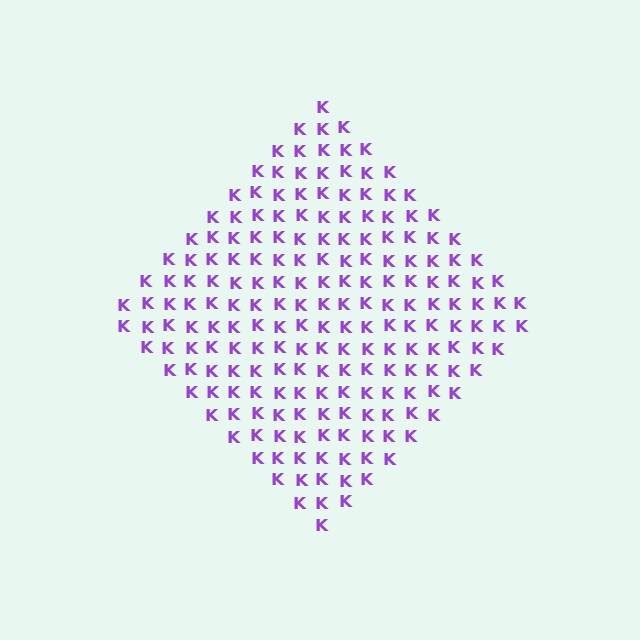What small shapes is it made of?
It is made of small letter K's.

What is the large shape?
The large shape is a diamond.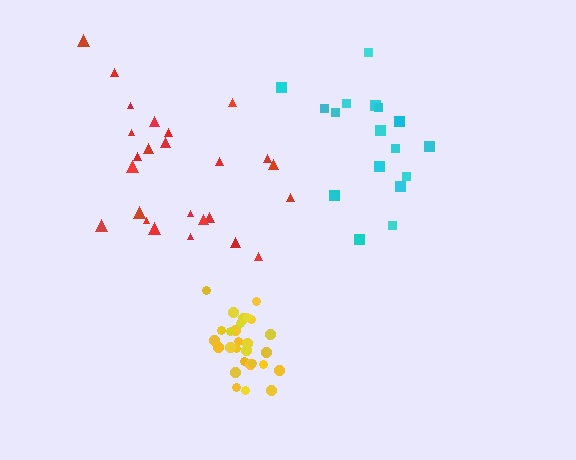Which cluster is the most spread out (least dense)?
Red.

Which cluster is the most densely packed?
Yellow.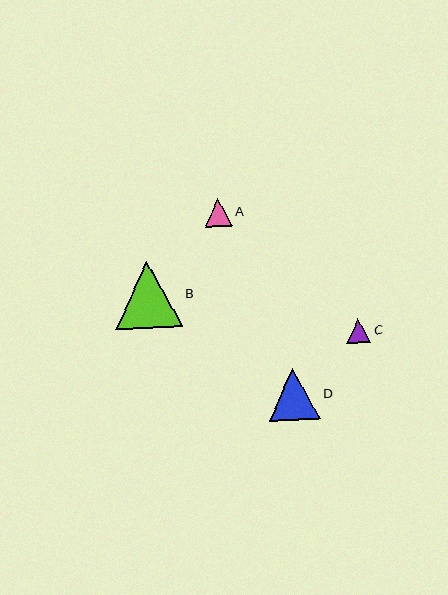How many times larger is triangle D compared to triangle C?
Triangle D is approximately 2.2 times the size of triangle C.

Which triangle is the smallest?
Triangle C is the smallest with a size of approximately 24 pixels.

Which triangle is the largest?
Triangle B is the largest with a size of approximately 68 pixels.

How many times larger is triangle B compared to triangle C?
Triangle B is approximately 2.9 times the size of triangle C.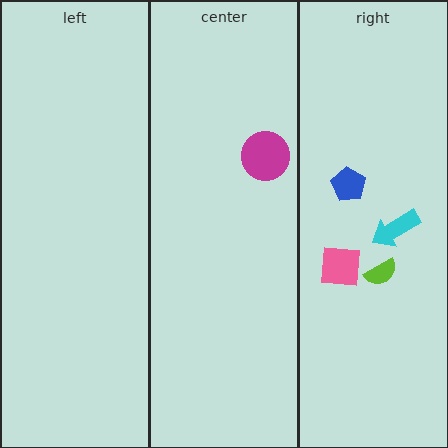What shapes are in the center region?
The magenta circle.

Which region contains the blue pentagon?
The right region.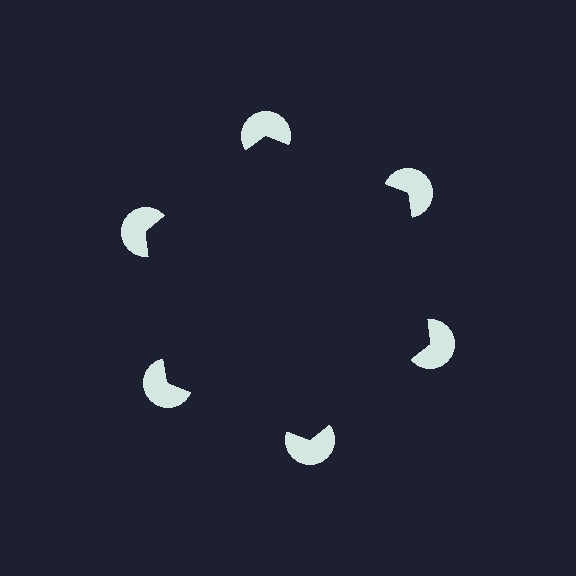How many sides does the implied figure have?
6 sides.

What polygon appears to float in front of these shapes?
An illusory hexagon — its edges are inferred from the aligned wedge cuts in the pac-man discs, not physically drawn.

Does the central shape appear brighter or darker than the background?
It typically appears slightly darker than the background, even though no actual brightness change is drawn.